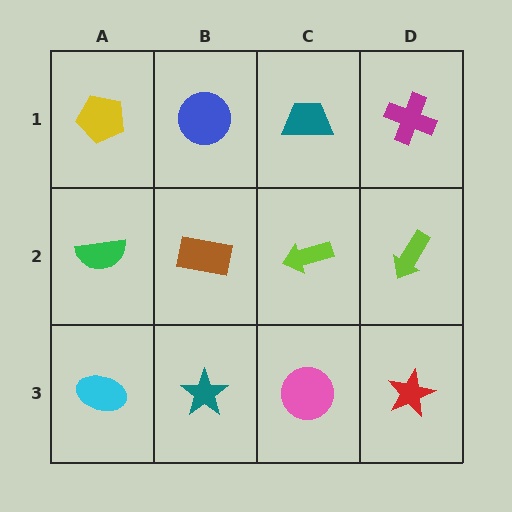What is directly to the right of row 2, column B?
A lime arrow.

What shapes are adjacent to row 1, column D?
A lime arrow (row 2, column D), a teal trapezoid (row 1, column C).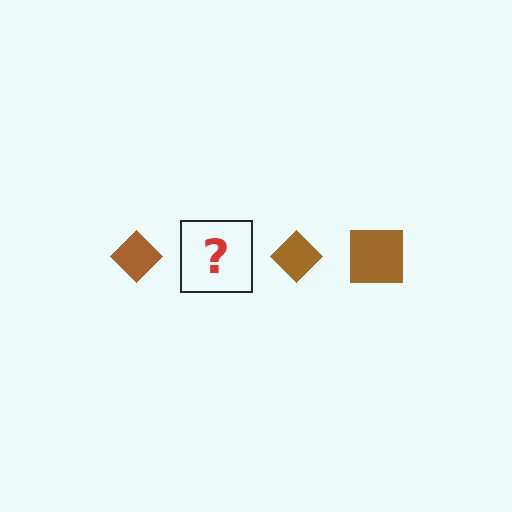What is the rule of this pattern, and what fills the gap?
The rule is that the pattern cycles through diamond, square shapes in brown. The gap should be filled with a brown square.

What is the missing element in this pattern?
The missing element is a brown square.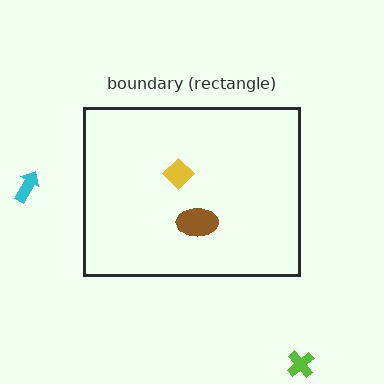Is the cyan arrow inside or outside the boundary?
Outside.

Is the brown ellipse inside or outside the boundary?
Inside.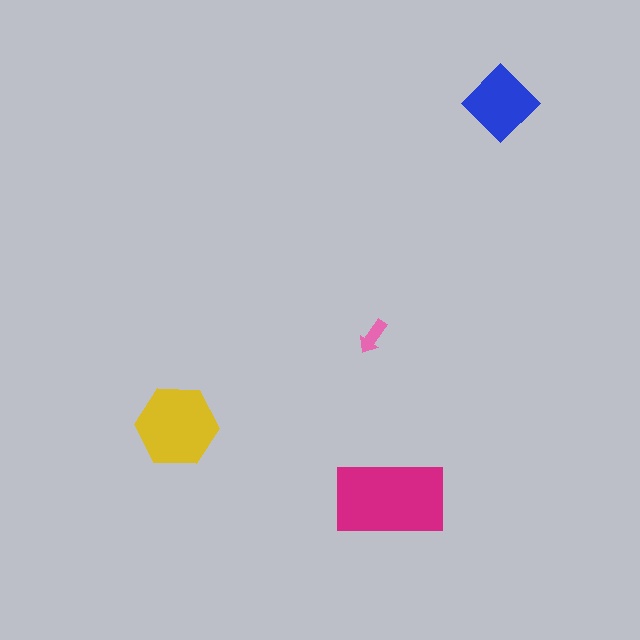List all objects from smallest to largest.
The pink arrow, the blue diamond, the yellow hexagon, the magenta rectangle.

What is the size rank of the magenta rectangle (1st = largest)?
1st.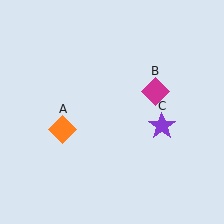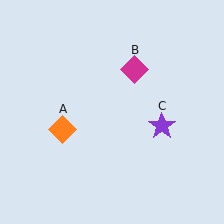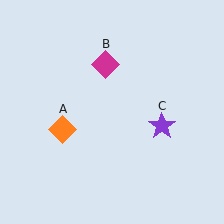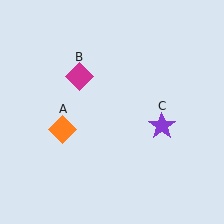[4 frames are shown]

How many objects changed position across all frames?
1 object changed position: magenta diamond (object B).